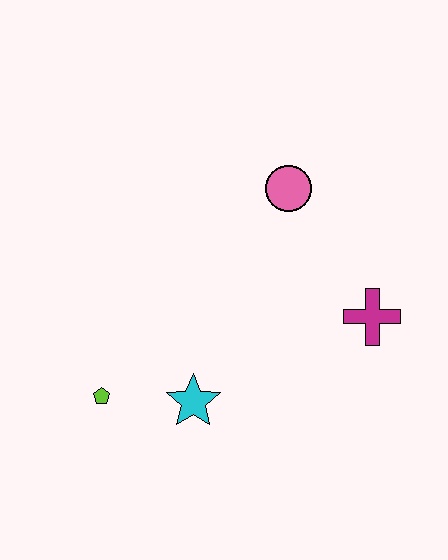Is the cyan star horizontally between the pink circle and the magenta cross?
No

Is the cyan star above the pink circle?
No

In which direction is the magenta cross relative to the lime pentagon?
The magenta cross is to the right of the lime pentagon.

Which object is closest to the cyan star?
The lime pentagon is closest to the cyan star.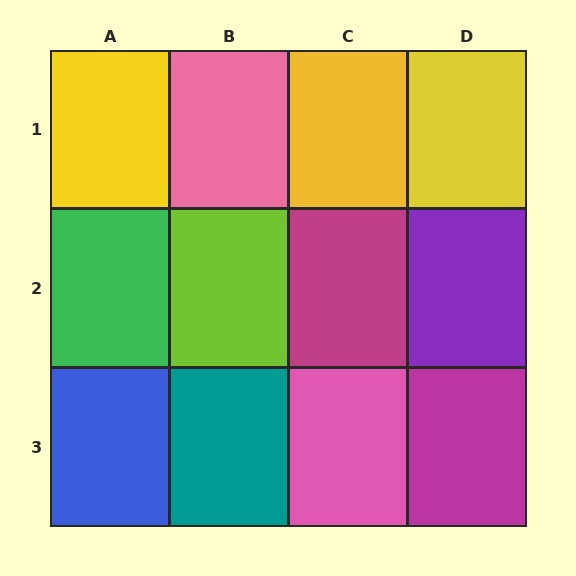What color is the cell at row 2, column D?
Purple.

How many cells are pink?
2 cells are pink.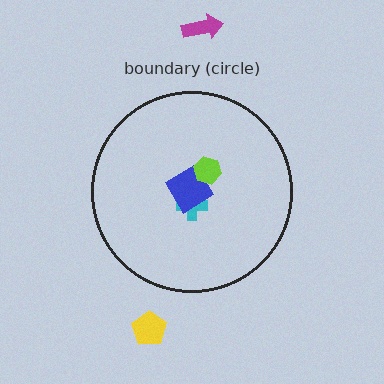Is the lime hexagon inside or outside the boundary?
Inside.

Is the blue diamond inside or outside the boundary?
Inside.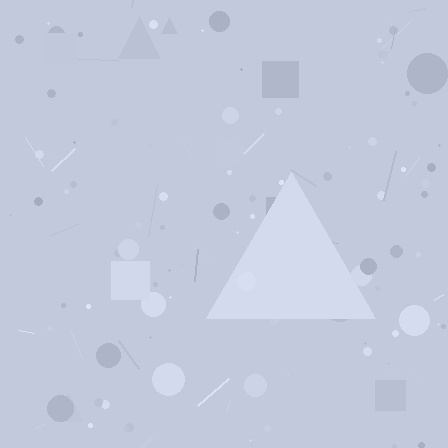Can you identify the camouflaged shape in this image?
The camouflaged shape is a triangle.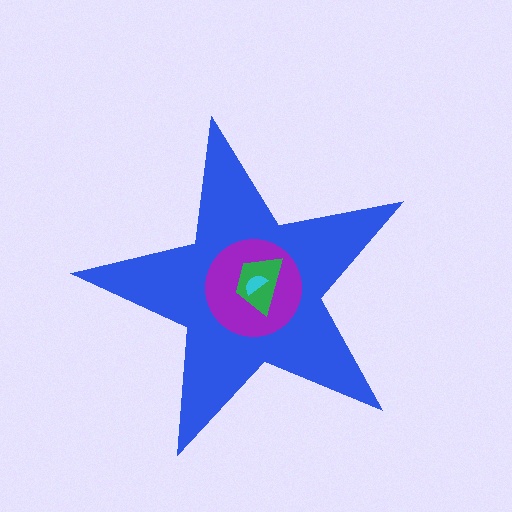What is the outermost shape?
The blue star.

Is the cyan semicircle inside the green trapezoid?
Yes.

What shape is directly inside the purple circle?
The green trapezoid.